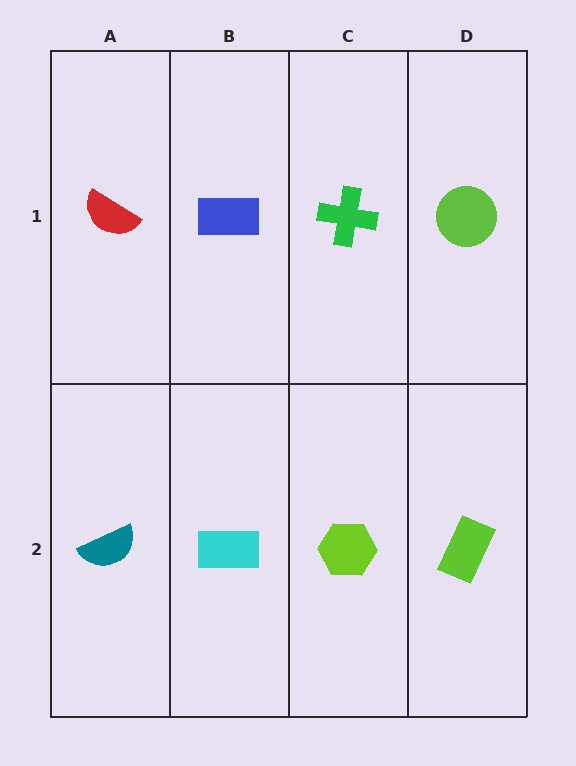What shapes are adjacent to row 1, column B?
A cyan rectangle (row 2, column B), a red semicircle (row 1, column A), a green cross (row 1, column C).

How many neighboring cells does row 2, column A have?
2.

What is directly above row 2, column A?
A red semicircle.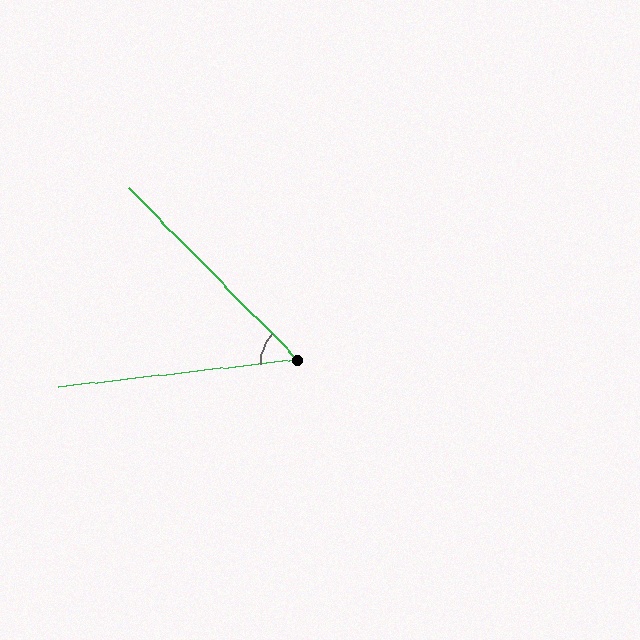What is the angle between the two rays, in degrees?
Approximately 52 degrees.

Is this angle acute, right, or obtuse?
It is acute.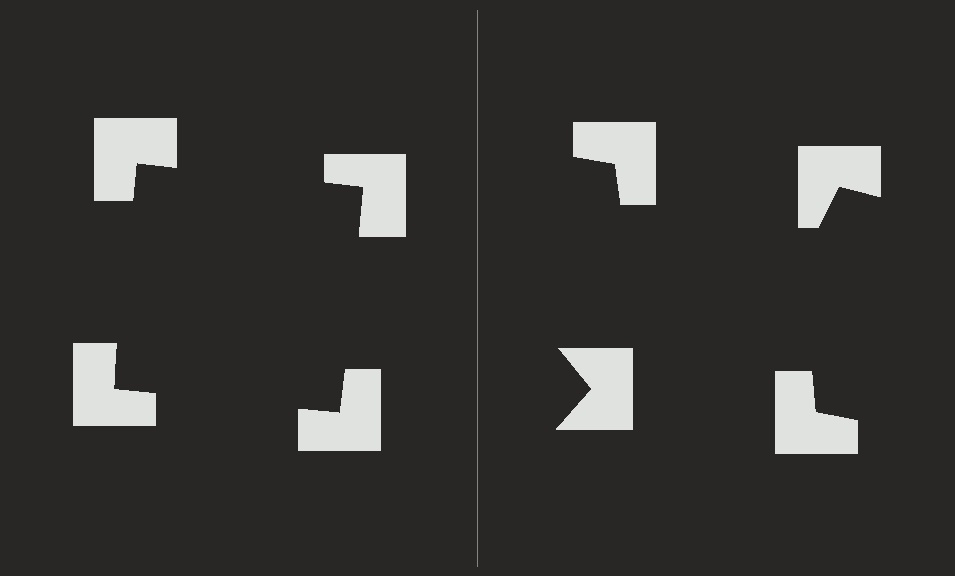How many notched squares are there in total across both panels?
8 — 4 on each side.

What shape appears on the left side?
An illusory square.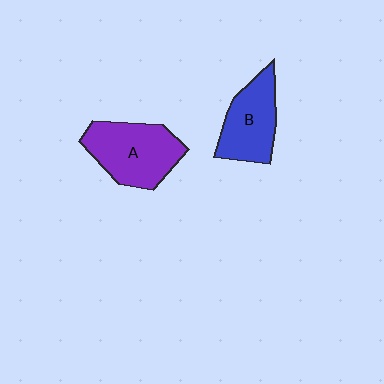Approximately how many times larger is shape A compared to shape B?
Approximately 1.2 times.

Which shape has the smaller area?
Shape B (blue).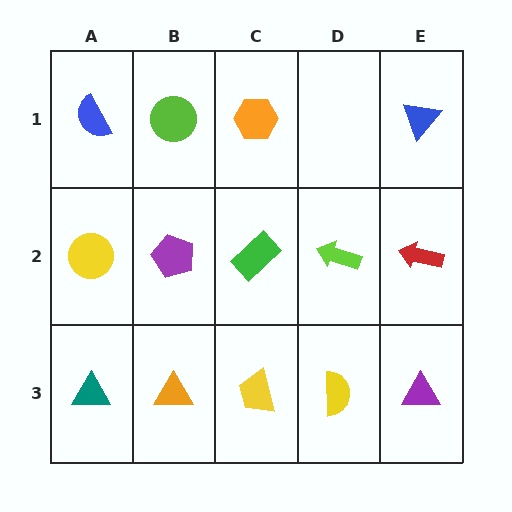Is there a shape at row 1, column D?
No, that cell is empty.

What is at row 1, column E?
A blue triangle.